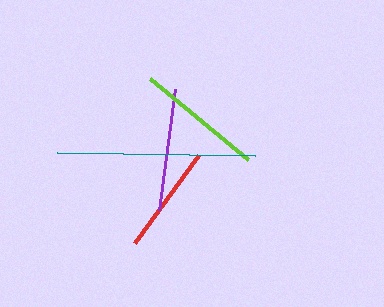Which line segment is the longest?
The teal line is the longest at approximately 198 pixels.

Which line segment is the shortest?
The red line is the shortest at approximately 109 pixels.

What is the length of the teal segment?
The teal segment is approximately 198 pixels long.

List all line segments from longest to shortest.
From longest to shortest: teal, lime, purple, red.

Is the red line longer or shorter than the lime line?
The lime line is longer than the red line.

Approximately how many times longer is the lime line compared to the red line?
The lime line is approximately 1.2 times the length of the red line.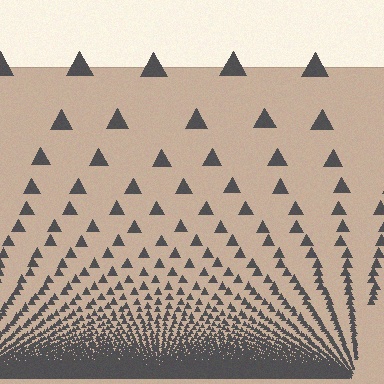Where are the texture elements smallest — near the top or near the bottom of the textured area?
Near the bottom.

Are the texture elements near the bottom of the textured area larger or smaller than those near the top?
Smaller. The gradient is inverted — elements near the bottom are smaller and denser.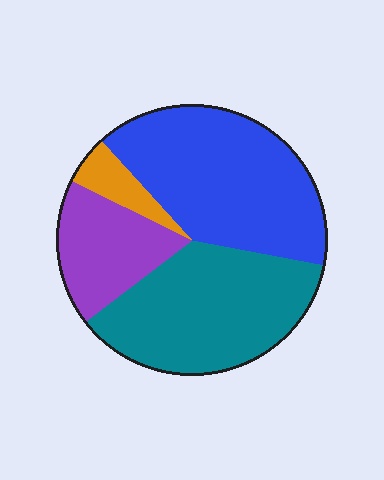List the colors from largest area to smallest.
From largest to smallest: blue, teal, purple, orange.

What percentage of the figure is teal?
Teal takes up between a quarter and a half of the figure.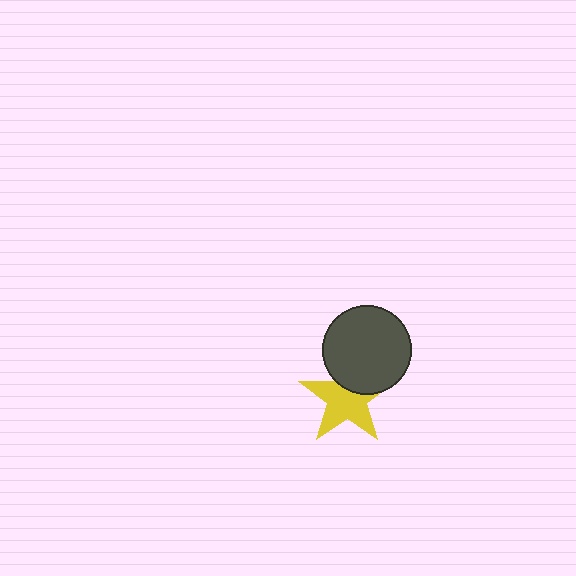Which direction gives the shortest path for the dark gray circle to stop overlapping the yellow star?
Moving up gives the shortest separation.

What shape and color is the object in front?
The object in front is a dark gray circle.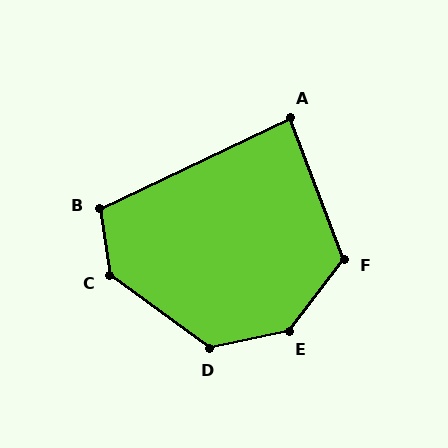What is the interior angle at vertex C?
Approximately 135 degrees (obtuse).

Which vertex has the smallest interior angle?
A, at approximately 85 degrees.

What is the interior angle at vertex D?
Approximately 131 degrees (obtuse).